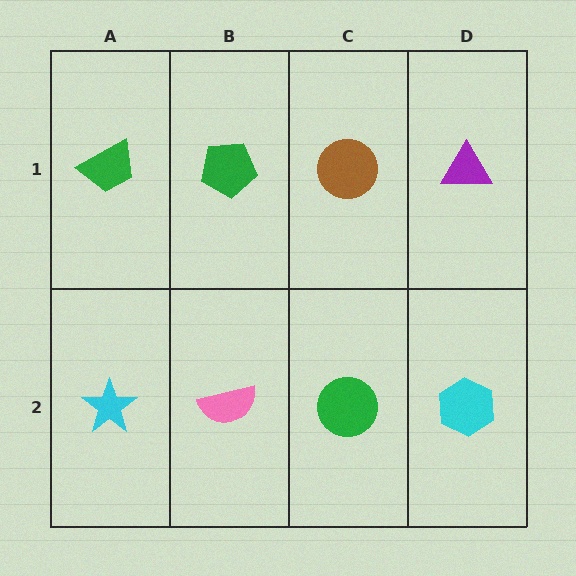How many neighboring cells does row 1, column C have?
3.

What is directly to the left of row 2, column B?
A cyan star.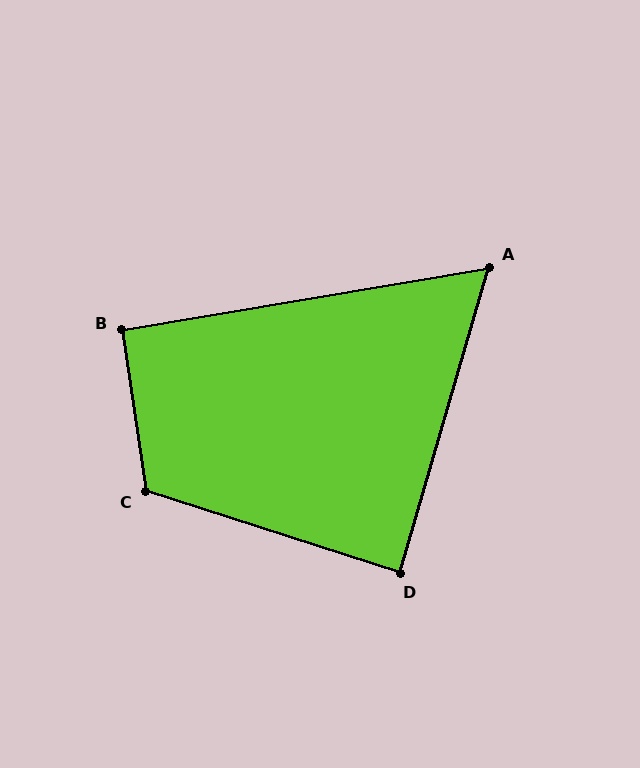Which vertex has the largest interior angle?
C, at approximately 116 degrees.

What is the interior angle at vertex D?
Approximately 89 degrees (approximately right).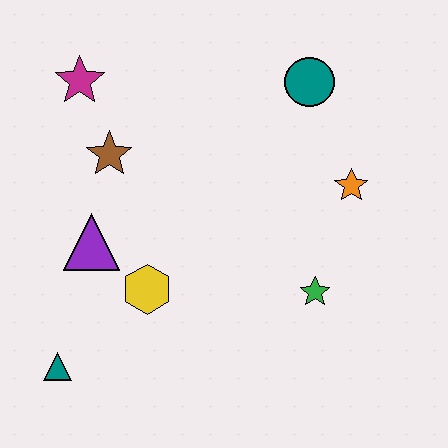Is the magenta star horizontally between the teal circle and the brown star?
No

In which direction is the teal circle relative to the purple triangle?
The teal circle is to the right of the purple triangle.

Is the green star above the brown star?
No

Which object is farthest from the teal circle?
The teal triangle is farthest from the teal circle.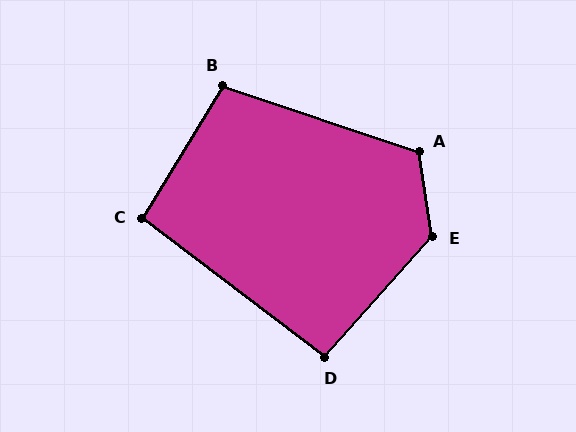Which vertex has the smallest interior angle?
D, at approximately 94 degrees.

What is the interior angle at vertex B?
Approximately 103 degrees (obtuse).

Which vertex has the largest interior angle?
E, at approximately 129 degrees.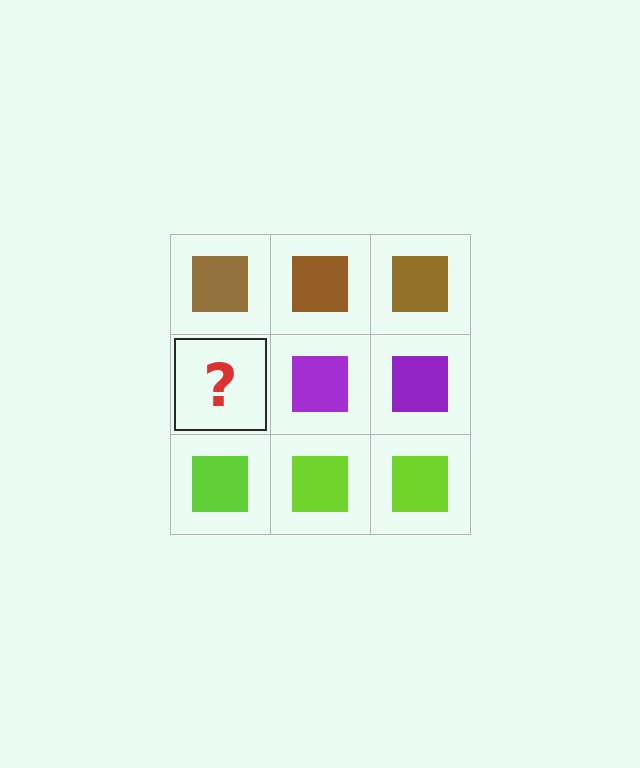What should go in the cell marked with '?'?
The missing cell should contain a purple square.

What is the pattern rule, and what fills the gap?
The rule is that each row has a consistent color. The gap should be filled with a purple square.